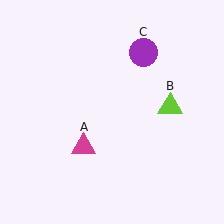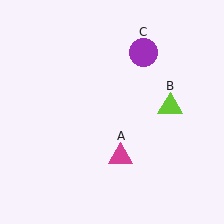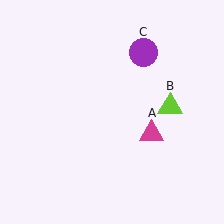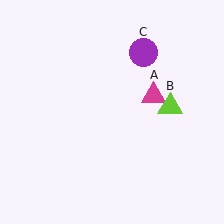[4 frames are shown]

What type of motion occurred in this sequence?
The magenta triangle (object A) rotated counterclockwise around the center of the scene.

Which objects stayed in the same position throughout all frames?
Lime triangle (object B) and purple circle (object C) remained stationary.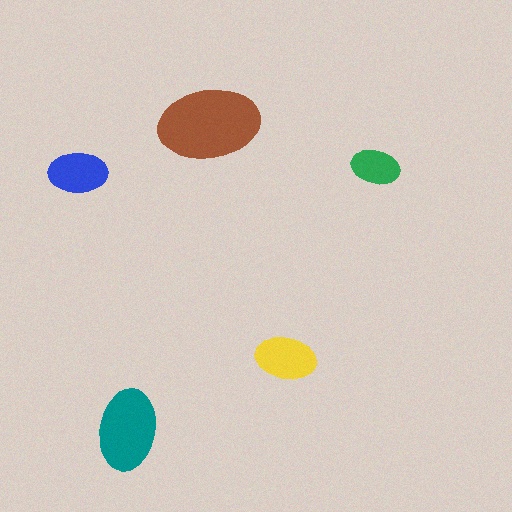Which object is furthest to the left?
The blue ellipse is leftmost.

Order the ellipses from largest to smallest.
the brown one, the teal one, the yellow one, the blue one, the green one.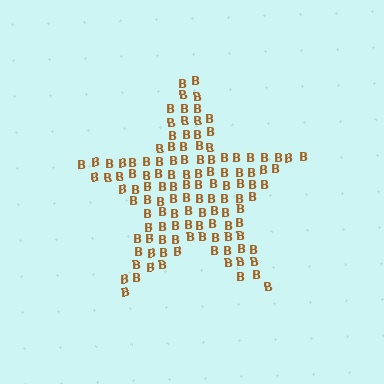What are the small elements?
The small elements are letter B's.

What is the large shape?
The large shape is a star.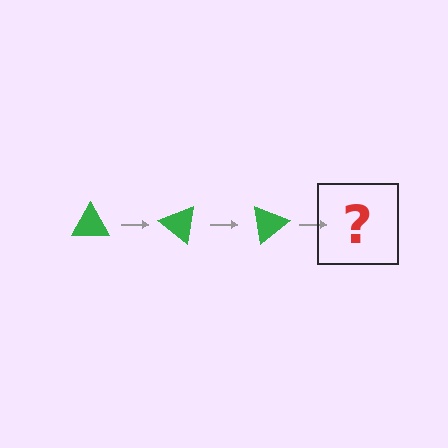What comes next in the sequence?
The next element should be a green triangle rotated 120 degrees.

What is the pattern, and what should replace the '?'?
The pattern is that the triangle rotates 40 degrees each step. The '?' should be a green triangle rotated 120 degrees.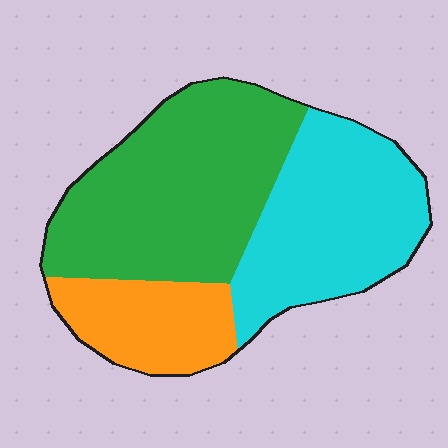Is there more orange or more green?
Green.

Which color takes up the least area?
Orange, at roughly 20%.